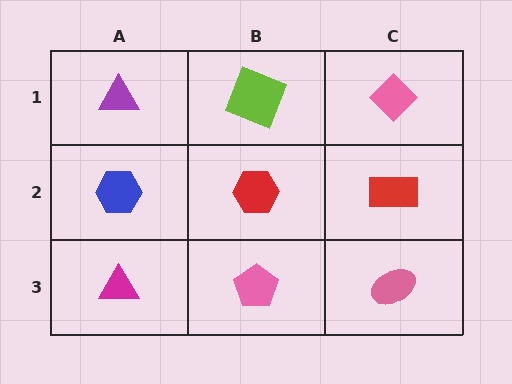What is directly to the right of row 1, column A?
A lime square.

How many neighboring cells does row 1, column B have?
3.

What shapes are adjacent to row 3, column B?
A red hexagon (row 2, column B), a magenta triangle (row 3, column A), a pink ellipse (row 3, column C).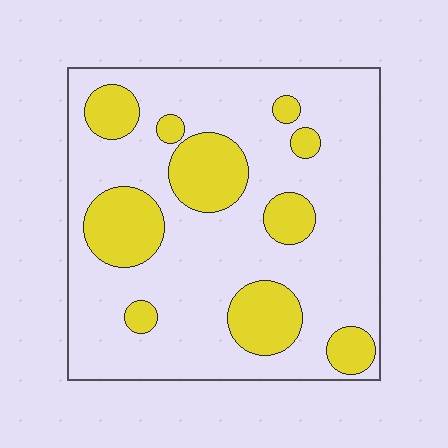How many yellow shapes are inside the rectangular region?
10.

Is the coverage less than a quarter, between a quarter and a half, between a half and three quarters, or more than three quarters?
Less than a quarter.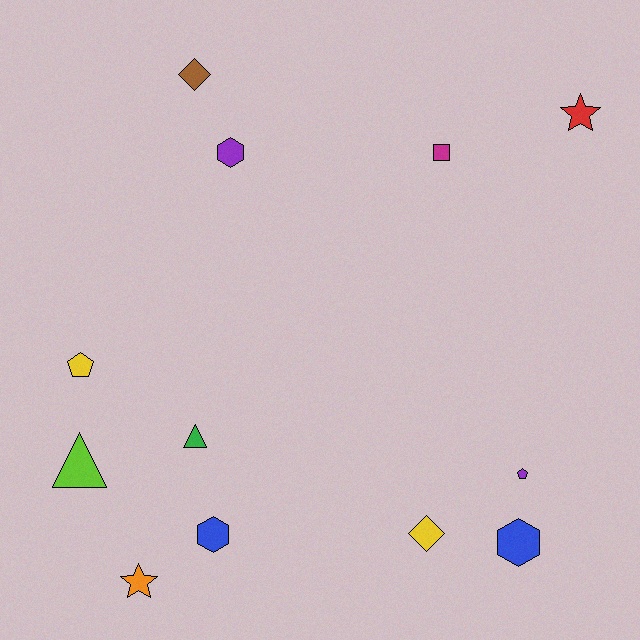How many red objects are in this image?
There is 1 red object.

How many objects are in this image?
There are 12 objects.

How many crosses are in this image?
There are no crosses.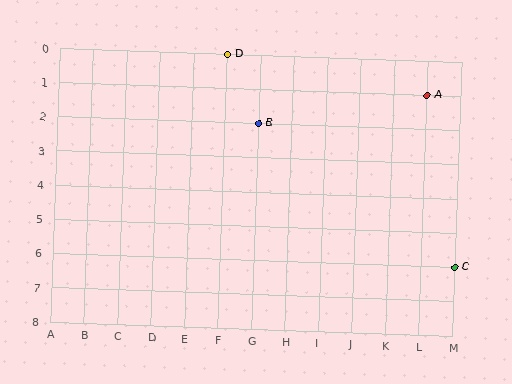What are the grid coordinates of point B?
Point B is at grid coordinates (G, 2).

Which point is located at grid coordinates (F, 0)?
Point D is at (F, 0).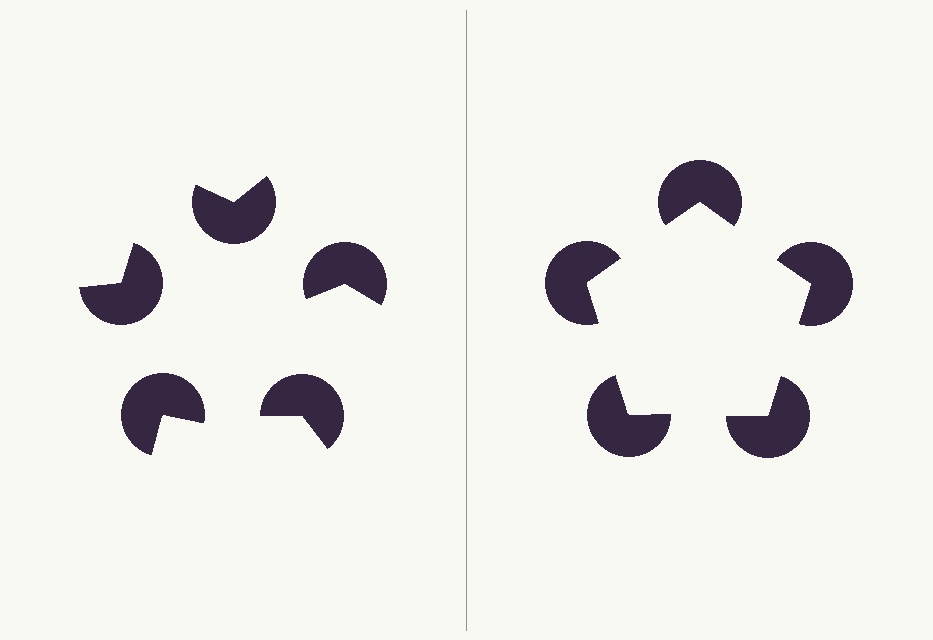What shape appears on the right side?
An illusory pentagon.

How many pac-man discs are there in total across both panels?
10 — 5 on each side.